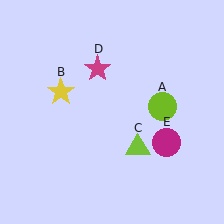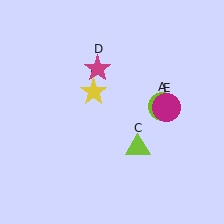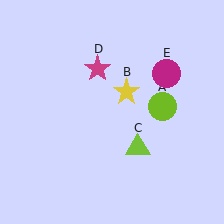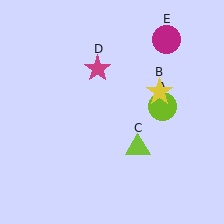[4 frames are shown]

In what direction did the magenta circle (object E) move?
The magenta circle (object E) moved up.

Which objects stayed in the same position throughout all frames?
Lime circle (object A) and lime triangle (object C) and magenta star (object D) remained stationary.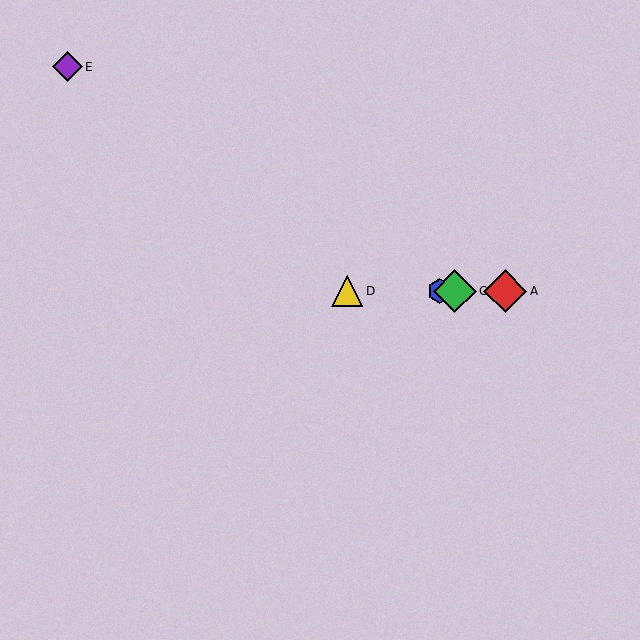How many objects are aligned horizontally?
4 objects (A, B, C, D) are aligned horizontally.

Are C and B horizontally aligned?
Yes, both are at y≈291.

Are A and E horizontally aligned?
No, A is at y≈291 and E is at y≈67.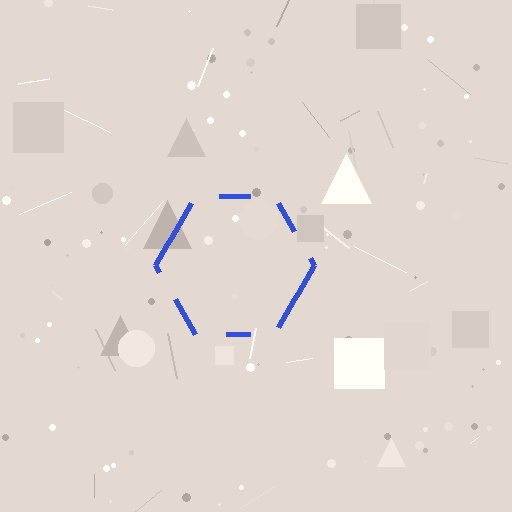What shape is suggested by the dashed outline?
The dashed outline suggests a hexagon.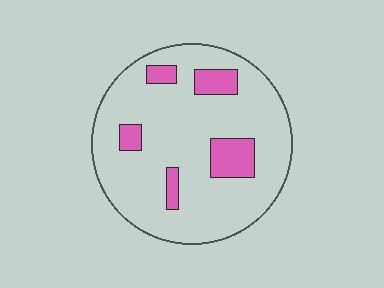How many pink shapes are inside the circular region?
5.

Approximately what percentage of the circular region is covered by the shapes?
Approximately 15%.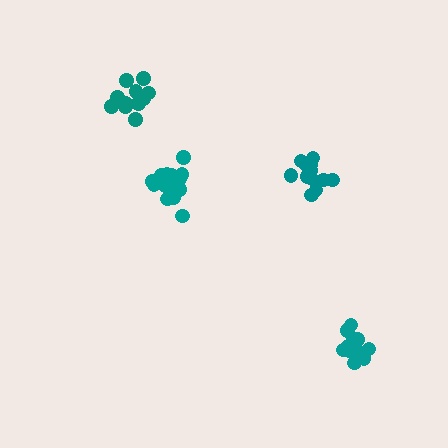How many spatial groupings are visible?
There are 4 spatial groupings.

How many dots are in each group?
Group 1: 14 dots, Group 2: 18 dots, Group 3: 14 dots, Group 4: 12 dots (58 total).